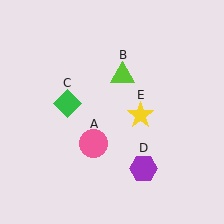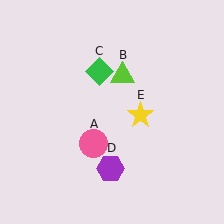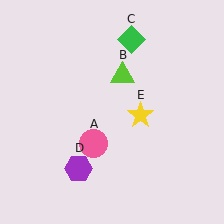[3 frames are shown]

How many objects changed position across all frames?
2 objects changed position: green diamond (object C), purple hexagon (object D).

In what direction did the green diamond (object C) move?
The green diamond (object C) moved up and to the right.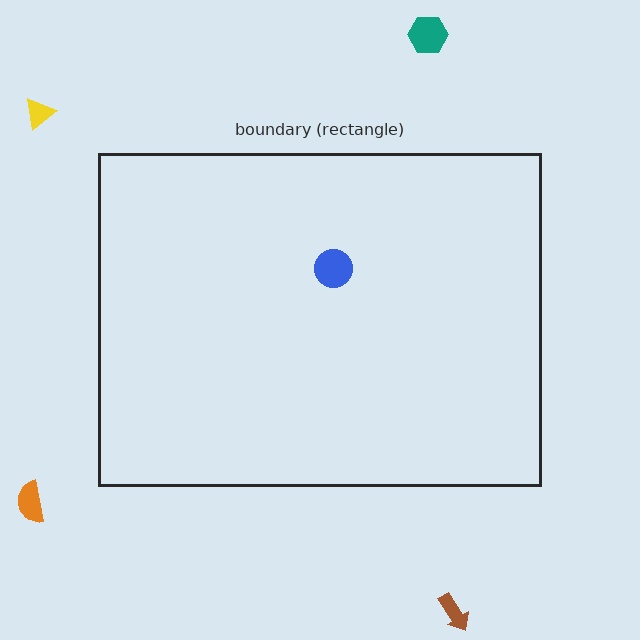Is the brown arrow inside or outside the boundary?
Outside.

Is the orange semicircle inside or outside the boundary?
Outside.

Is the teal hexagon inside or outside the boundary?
Outside.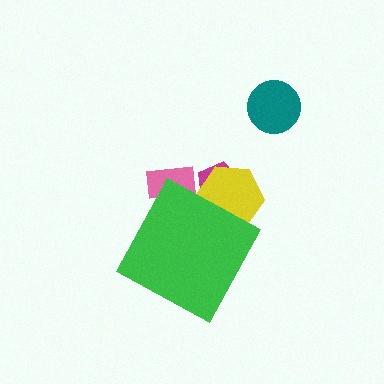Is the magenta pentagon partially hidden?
Yes, the magenta pentagon is partially hidden behind the green diamond.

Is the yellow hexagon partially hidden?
Yes, the yellow hexagon is partially hidden behind the green diamond.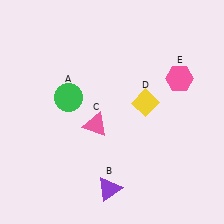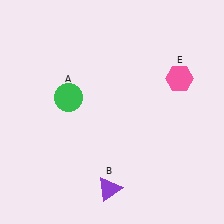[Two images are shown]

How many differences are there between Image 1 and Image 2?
There are 2 differences between the two images.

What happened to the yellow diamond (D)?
The yellow diamond (D) was removed in Image 2. It was in the top-right area of Image 1.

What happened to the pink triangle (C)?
The pink triangle (C) was removed in Image 2. It was in the bottom-left area of Image 1.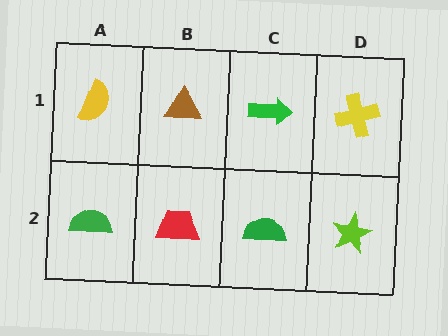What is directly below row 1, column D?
A lime star.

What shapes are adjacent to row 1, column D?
A lime star (row 2, column D), a green arrow (row 1, column C).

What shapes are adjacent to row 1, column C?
A green semicircle (row 2, column C), a brown triangle (row 1, column B), a yellow cross (row 1, column D).